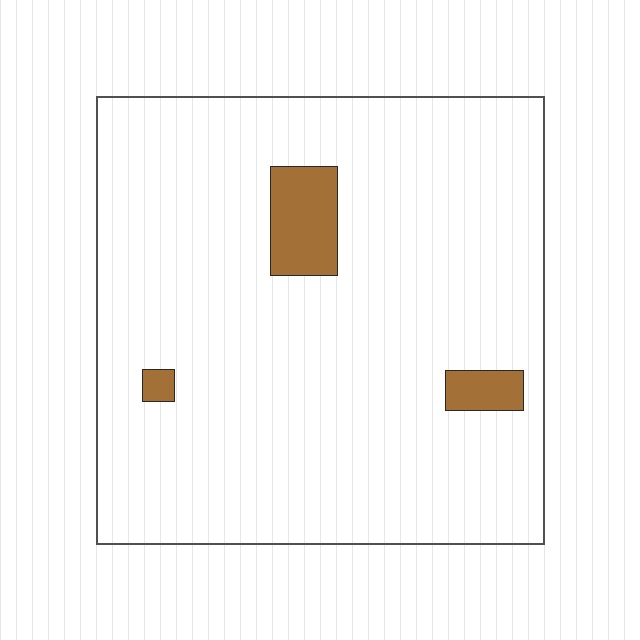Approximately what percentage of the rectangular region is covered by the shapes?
Approximately 5%.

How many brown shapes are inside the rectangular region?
3.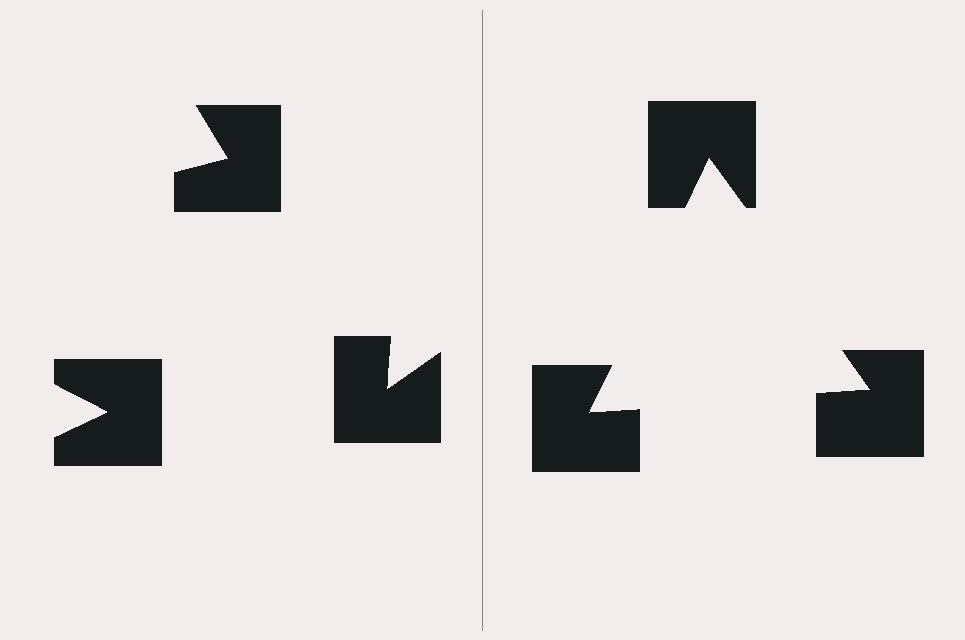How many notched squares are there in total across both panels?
6 — 3 on each side.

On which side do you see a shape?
An illusory triangle appears on the right side. On the left side the wedge cuts are rotated, so no coherent shape forms.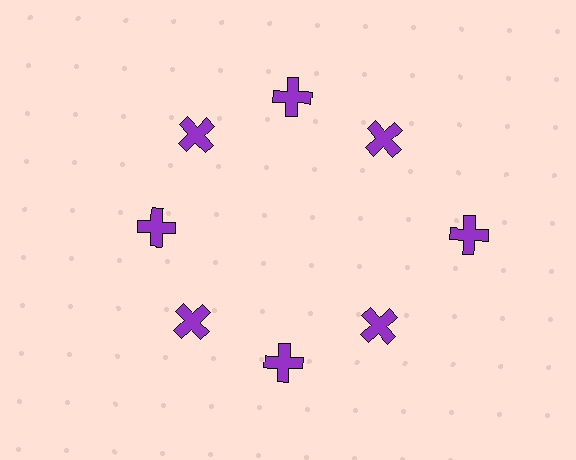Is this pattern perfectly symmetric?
No. The 8 purple crosses are arranged in a ring, but one element near the 3 o'clock position is pushed outward from the center, breaking the 8-fold rotational symmetry.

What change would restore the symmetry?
The symmetry would be restored by moving it inward, back onto the ring so that all 8 crosses sit at equal angles and equal distance from the center.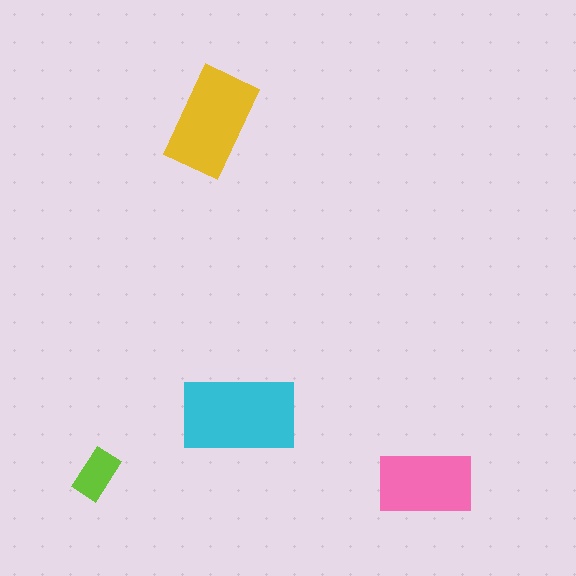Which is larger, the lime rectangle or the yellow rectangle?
The yellow one.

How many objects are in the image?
There are 4 objects in the image.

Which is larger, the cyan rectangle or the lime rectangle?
The cyan one.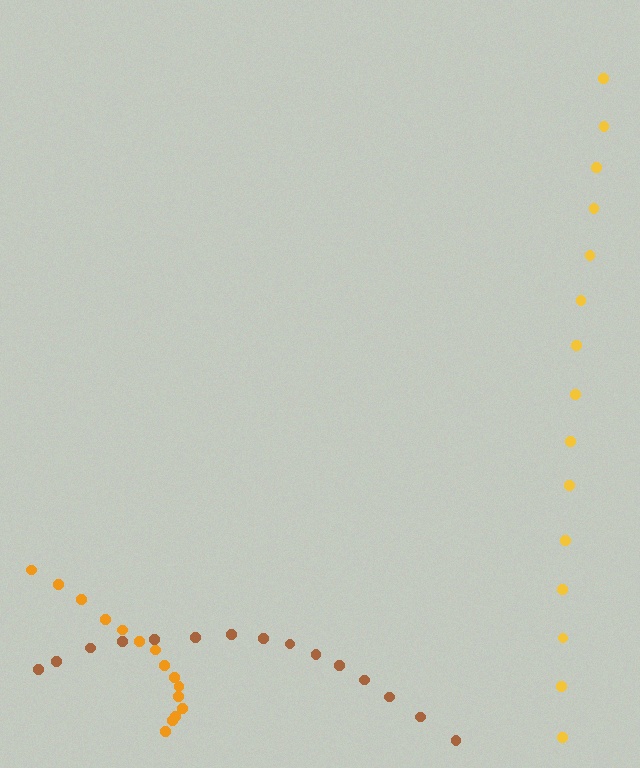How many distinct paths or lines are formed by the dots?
There are 3 distinct paths.